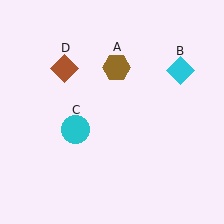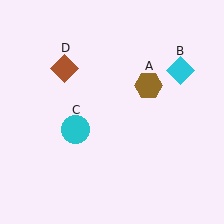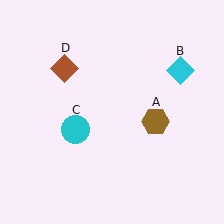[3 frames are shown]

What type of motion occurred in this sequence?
The brown hexagon (object A) rotated clockwise around the center of the scene.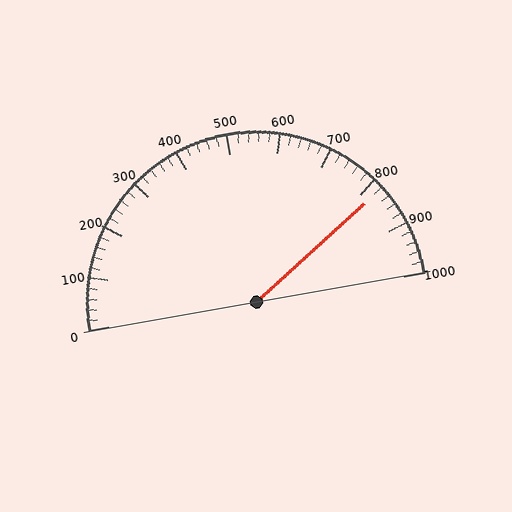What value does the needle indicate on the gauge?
The needle indicates approximately 820.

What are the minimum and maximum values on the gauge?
The gauge ranges from 0 to 1000.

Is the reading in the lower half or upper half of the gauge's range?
The reading is in the upper half of the range (0 to 1000).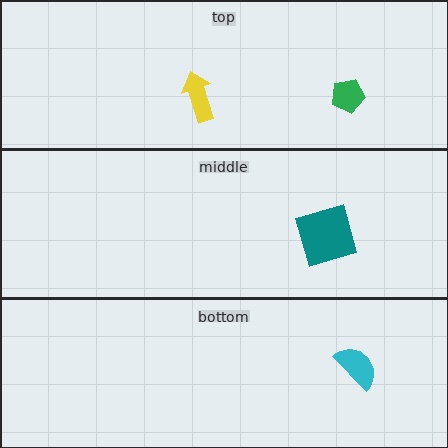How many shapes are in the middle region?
1.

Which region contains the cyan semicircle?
The bottom region.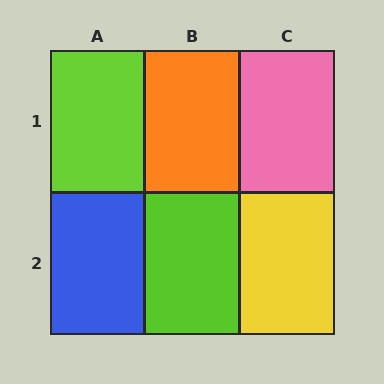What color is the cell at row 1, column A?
Lime.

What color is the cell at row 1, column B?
Orange.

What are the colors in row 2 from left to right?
Blue, lime, yellow.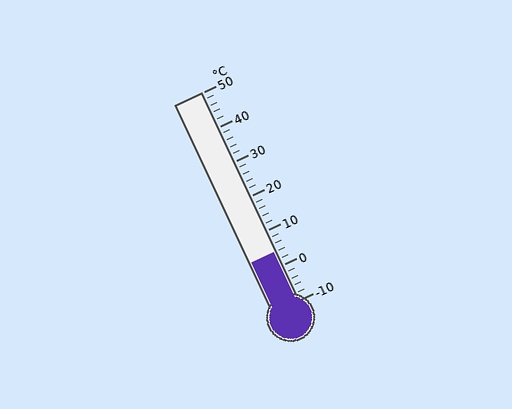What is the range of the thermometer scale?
The thermometer scale ranges from -10°C to 50°C.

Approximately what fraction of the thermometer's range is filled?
The thermometer is filled to approximately 25% of its range.